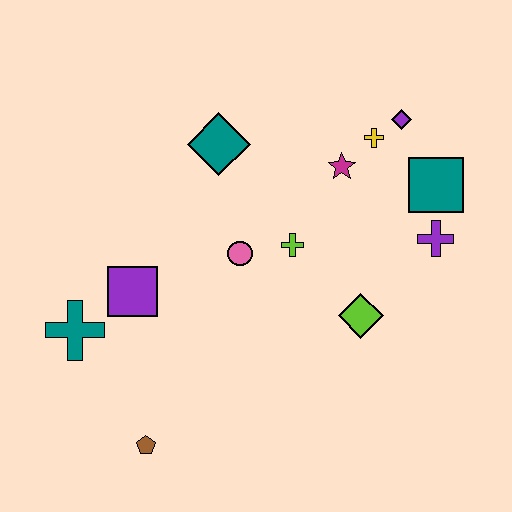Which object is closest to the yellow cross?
The purple diamond is closest to the yellow cross.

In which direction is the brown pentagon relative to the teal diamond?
The brown pentagon is below the teal diamond.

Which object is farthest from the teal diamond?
The brown pentagon is farthest from the teal diamond.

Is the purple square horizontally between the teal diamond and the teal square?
No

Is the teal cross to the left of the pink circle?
Yes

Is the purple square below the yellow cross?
Yes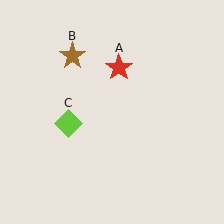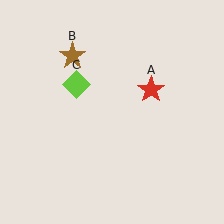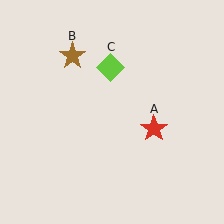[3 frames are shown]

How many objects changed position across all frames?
2 objects changed position: red star (object A), lime diamond (object C).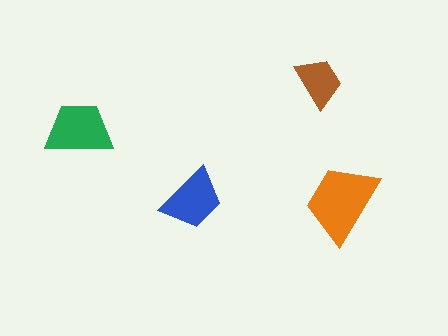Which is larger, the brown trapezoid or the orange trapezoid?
The orange one.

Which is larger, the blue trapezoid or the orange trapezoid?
The orange one.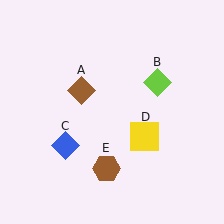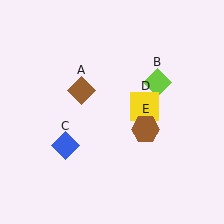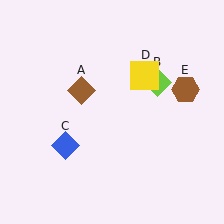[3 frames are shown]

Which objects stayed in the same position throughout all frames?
Brown diamond (object A) and lime diamond (object B) and blue diamond (object C) remained stationary.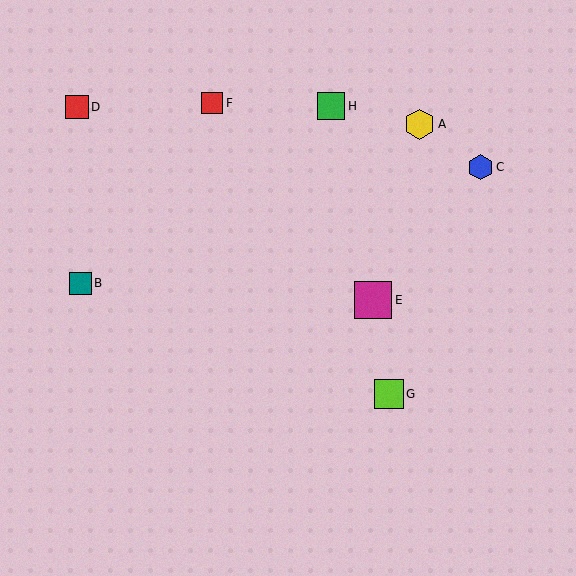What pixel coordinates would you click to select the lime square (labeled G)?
Click at (389, 394) to select the lime square G.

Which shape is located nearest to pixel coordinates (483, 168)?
The blue hexagon (labeled C) at (480, 167) is nearest to that location.